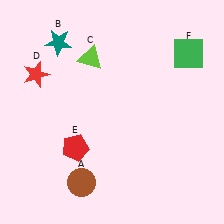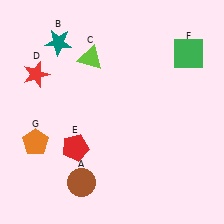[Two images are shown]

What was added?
An orange pentagon (G) was added in Image 2.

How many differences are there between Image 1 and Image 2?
There is 1 difference between the two images.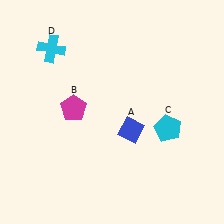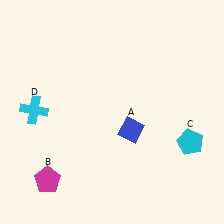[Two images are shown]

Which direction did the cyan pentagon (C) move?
The cyan pentagon (C) moved right.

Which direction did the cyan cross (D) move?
The cyan cross (D) moved down.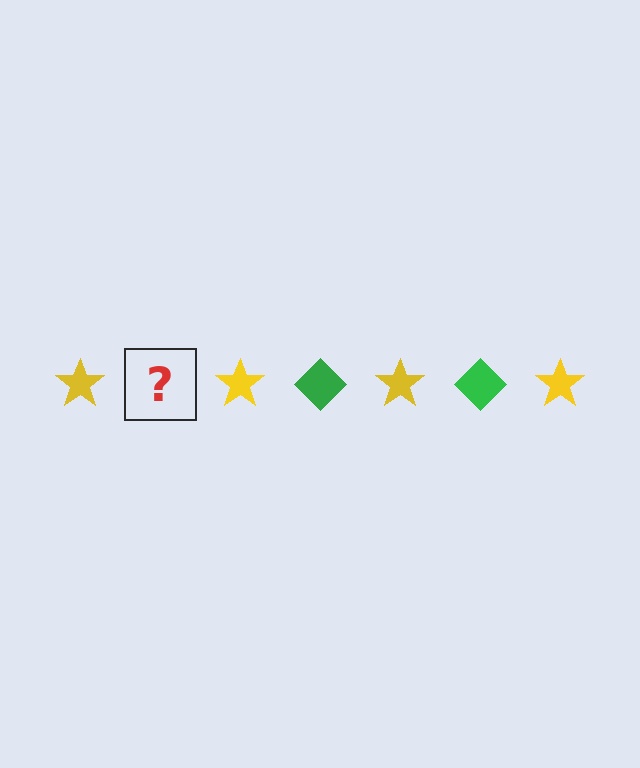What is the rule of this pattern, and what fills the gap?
The rule is that the pattern alternates between yellow star and green diamond. The gap should be filled with a green diamond.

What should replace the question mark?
The question mark should be replaced with a green diamond.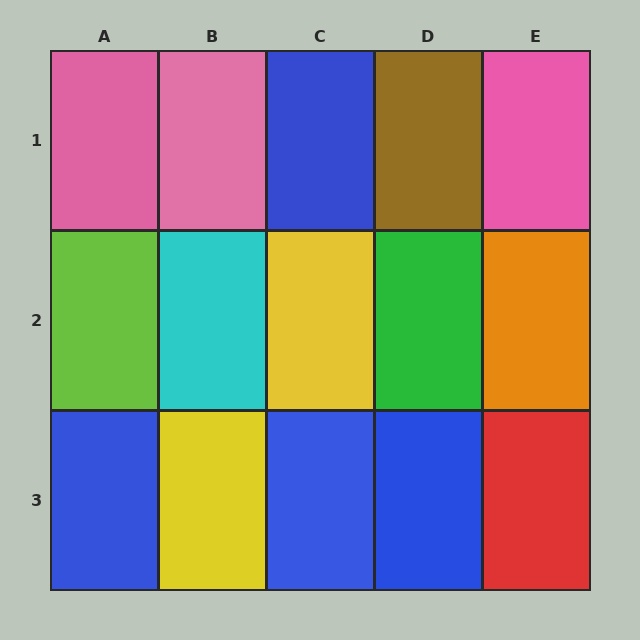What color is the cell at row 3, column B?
Yellow.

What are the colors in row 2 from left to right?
Lime, cyan, yellow, green, orange.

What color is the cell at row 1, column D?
Brown.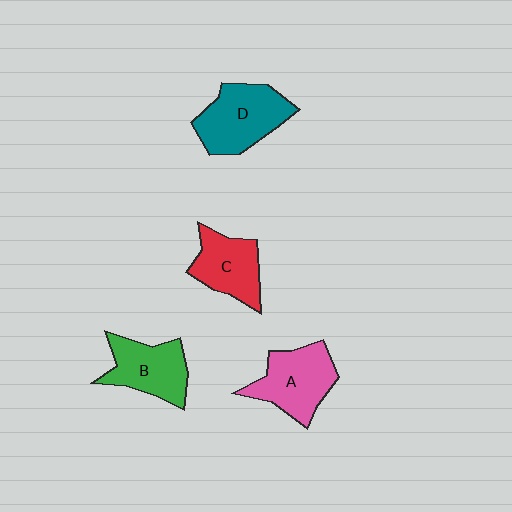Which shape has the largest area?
Shape D (teal).